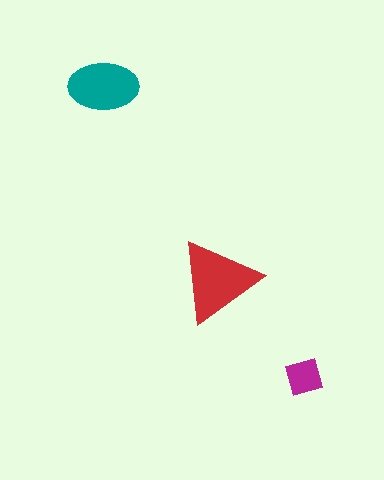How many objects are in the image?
There are 3 objects in the image.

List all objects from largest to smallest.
The red triangle, the teal ellipse, the magenta square.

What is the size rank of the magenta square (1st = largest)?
3rd.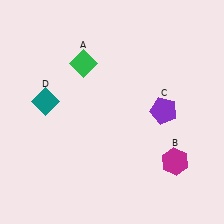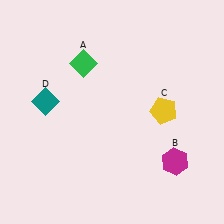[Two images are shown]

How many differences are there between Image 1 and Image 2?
There is 1 difference between the two images.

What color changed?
The pentagon (C) changed from purple in Image 1 to yellow in Image 2.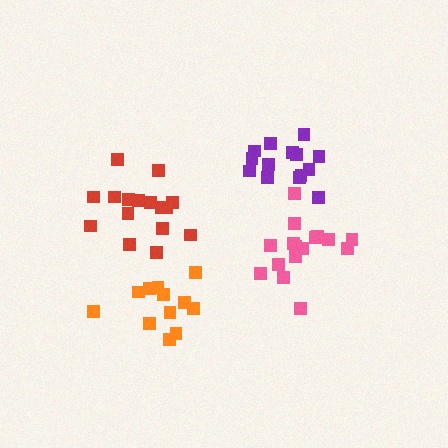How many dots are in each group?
Group 1: 12 dots, Group 2: 14 dots, Group 3: 16 dots, Group 4: 16 dots (58 total).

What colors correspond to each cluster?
The clusters are colored: orange, purple, red, pink.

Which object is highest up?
The purple cluster is topmost.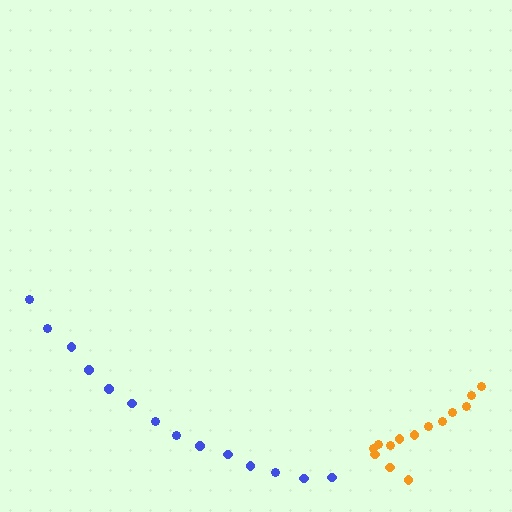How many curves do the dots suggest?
There are 2 distinct paths.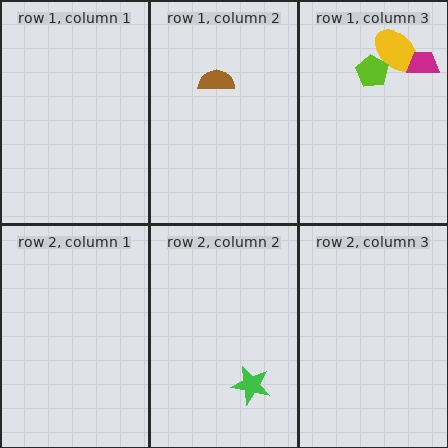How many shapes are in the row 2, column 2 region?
1.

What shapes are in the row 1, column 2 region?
The brown semicircle.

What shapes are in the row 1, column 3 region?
The yellow ellipse, the magenta trapezoid, the lime pentagon.